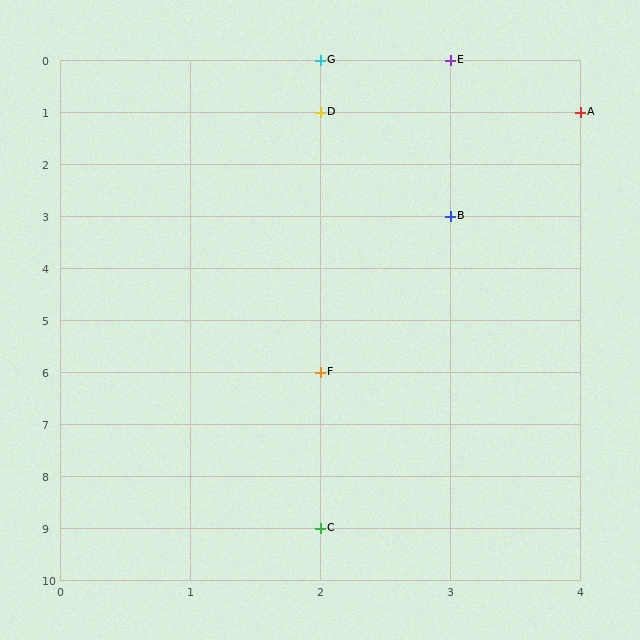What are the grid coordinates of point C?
Point C is at grid coordinates (2, 9).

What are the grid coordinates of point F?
Point F is at grid coordinates (2, 6).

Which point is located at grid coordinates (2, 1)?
Point D is at (2, 1).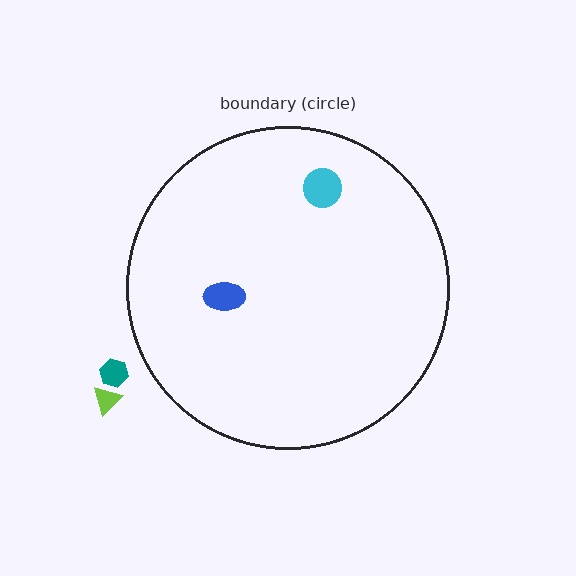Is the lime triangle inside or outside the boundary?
Outside.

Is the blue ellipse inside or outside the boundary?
Inside.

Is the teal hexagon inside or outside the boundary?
Outside.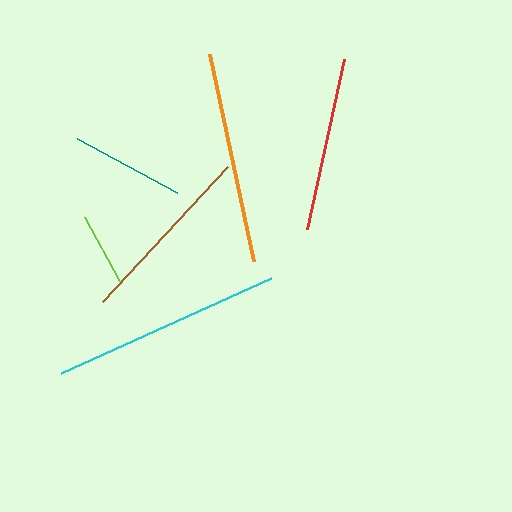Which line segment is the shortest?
The lime line is the shortest at approximately 73 pixels.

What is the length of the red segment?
The red segment is approximately 174 pixels long.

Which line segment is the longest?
The cyan line is the longest at approximately 231 pixels.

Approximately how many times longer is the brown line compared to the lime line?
The brown line is approximately 2.5 times the length of the lime line.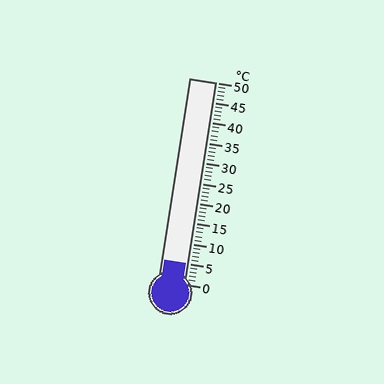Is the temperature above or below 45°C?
The temperature is below 45°C.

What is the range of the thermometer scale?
The thermometer scale ranges from 0°C to 50°C.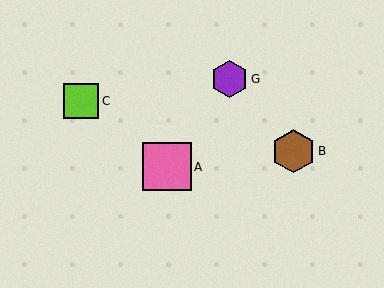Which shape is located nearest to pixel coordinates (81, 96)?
The lime square (labeled C) at (81, 101) is nearest to that location.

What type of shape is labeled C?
Shape C is a lime square.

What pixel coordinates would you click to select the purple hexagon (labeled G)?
Click at (229, 79) to select the purple hexagon G.